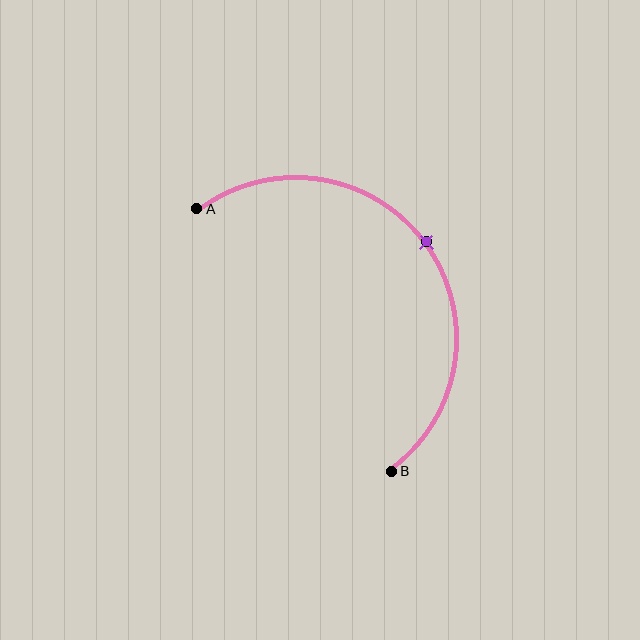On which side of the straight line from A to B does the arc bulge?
The arc bulges above and to the right of the straight line connecting A and B.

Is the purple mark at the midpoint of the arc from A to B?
Yes. The purple mark lies on the arc at equal arc-length from both A and B — it is the arc midpoint.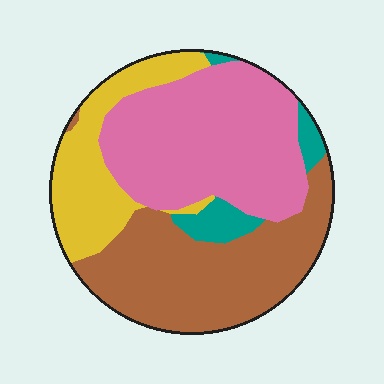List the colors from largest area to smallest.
From largest to smallest: pink, brown, yellow, teal.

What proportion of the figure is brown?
Brown covers around 35% of the figure.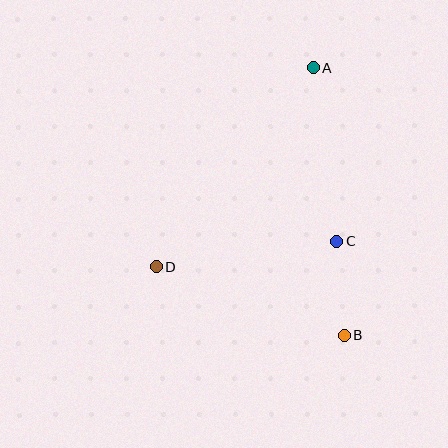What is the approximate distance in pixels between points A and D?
The distance between A and D is approximately 254 pixels.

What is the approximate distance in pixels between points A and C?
The distance between A and C is approximately 175 pixels.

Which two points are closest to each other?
Points B and C are closest to each other.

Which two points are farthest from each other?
Points A and B are farthest from each other.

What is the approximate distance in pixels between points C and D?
The distance between C and D is approximately 183 pixels.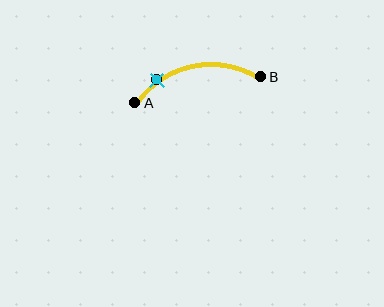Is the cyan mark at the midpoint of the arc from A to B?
No. The cyan mark lies on the arc but is closer to endpoint A. The arc midpoint would be at the point on the curve equidistant along the arc from both A and B.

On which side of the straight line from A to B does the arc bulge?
The arc bulges above the straight line connecting A and B.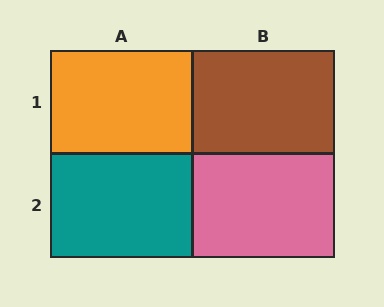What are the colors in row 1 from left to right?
Orange, brown.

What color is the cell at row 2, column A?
Teal.